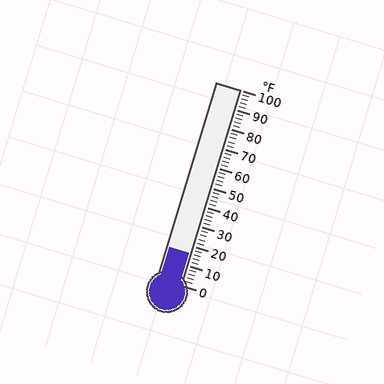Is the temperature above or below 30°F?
The temperature is below 30°F.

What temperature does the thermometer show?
The thermometer shows approximately 16°F.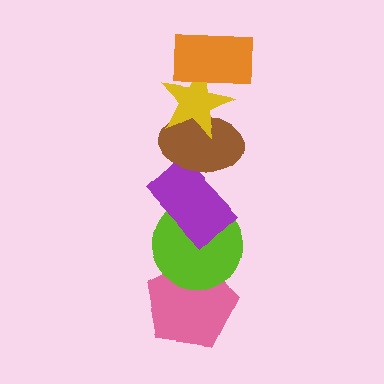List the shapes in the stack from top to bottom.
From top to bottom: the orange rectangle, the yellow star, the brown ellipse, the purple rectangle, the lime circle, the pink pentagon.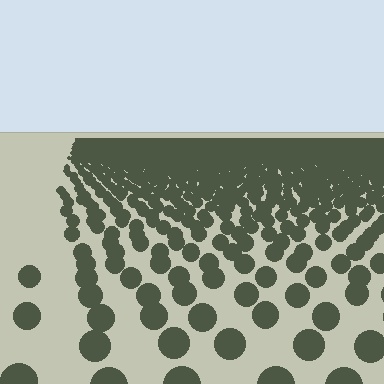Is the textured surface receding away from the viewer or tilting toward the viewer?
The surface is receding away from the viewer. Texture elements get smaller and denser toward the top.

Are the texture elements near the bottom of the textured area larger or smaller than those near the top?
Larger. Near the bottom, elements are closer to the viewer and appear at a bigger on-screen size.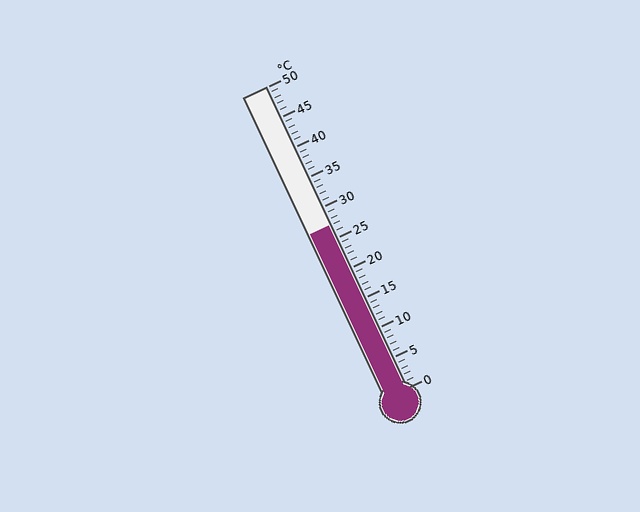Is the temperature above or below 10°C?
The temperature is above 10°C.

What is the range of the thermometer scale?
The thermometer scale ranges from 0°C to 50°C.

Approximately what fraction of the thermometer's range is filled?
The thermometer is filled to approximately 55% of its range.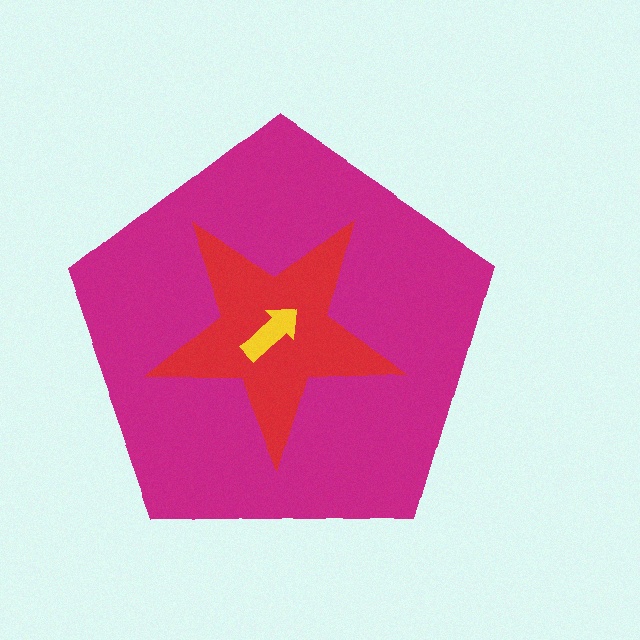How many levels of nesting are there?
3.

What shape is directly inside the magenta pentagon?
The red star.